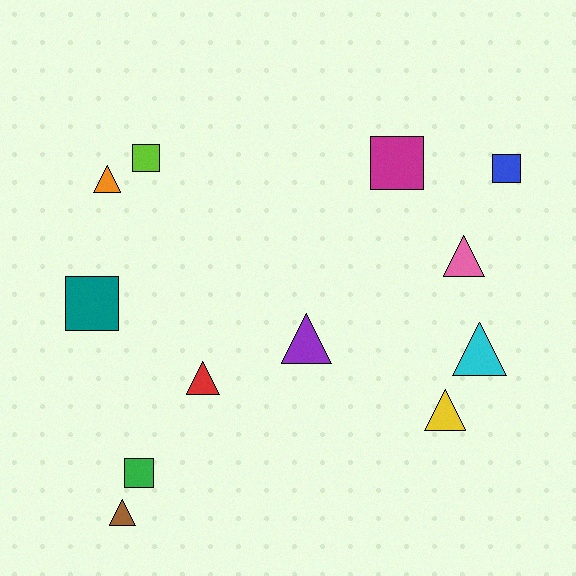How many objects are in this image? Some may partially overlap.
There are 12 objects.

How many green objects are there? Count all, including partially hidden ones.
There is 1 green object.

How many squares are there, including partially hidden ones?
There are 5 squares.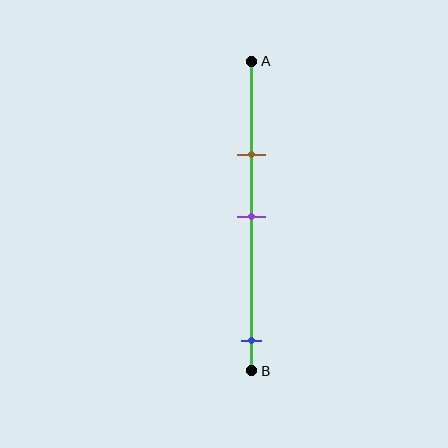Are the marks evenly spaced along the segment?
No, the marks are not evenly spaced.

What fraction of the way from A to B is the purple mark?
The purple mark is approximately 50% (0.5) of the way from A to B.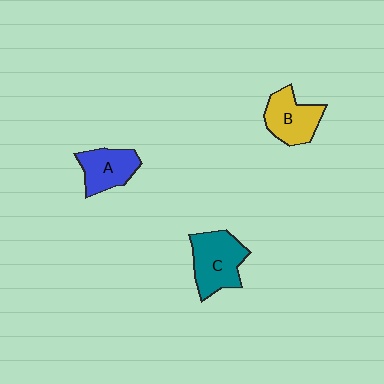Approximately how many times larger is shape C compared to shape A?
Approximately 1.3 times.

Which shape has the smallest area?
Shape A (blue).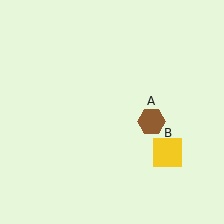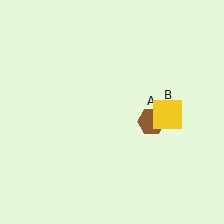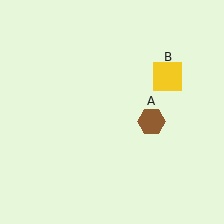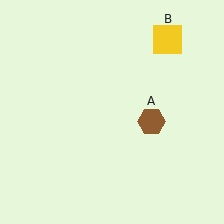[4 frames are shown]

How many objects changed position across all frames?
1 object changed position: yellow square (object B).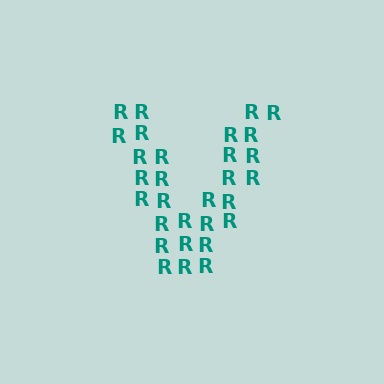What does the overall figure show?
The overall figure shows the letter V.